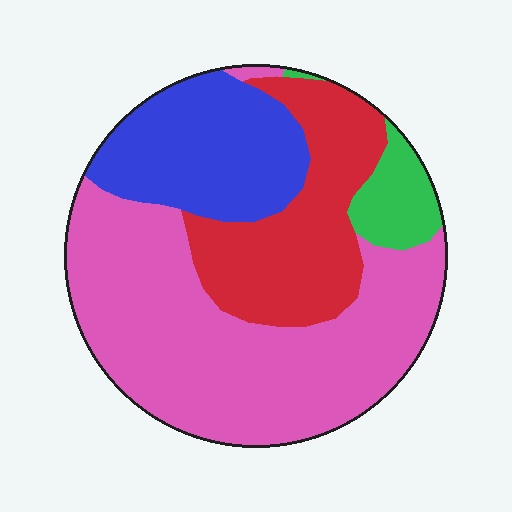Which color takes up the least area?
Green, at roughly 5%.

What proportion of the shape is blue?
Blue covers 21% of the shape.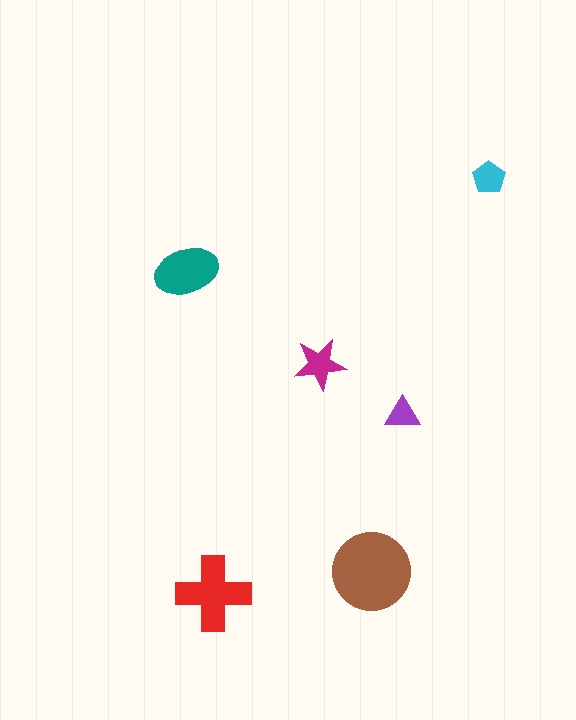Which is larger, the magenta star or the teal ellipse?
The teal ellipse.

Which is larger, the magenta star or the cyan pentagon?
The magenta star.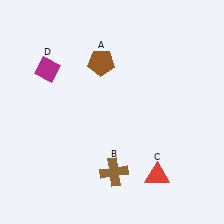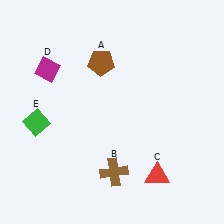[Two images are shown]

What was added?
A green diamond (E) was added in Image 2.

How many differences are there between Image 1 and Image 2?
There is 1 difference between the two images.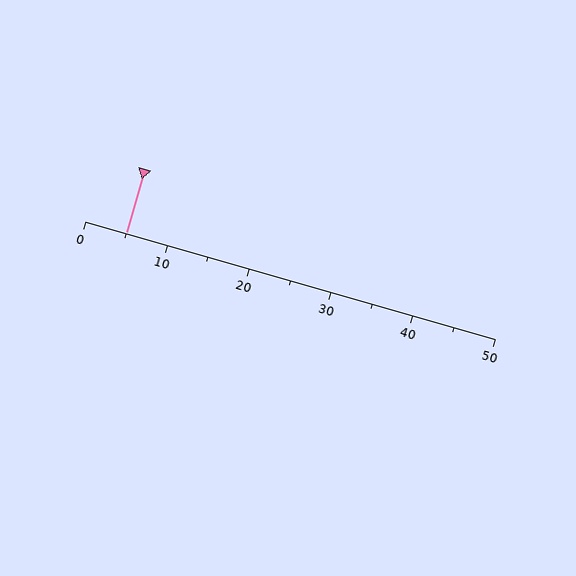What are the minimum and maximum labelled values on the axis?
The axis runs from 0 to 50.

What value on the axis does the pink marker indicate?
The marker indicates approximately 5.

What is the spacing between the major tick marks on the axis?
The major ticks are spaced 10 apart.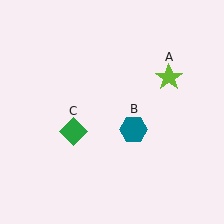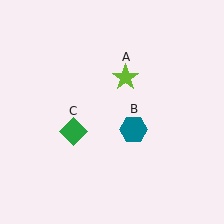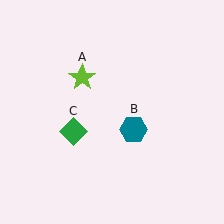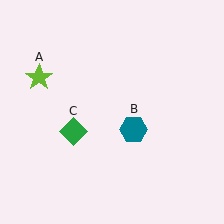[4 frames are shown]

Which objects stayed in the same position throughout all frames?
Teal hexagon (object B) and green diamond (object C) remained stationary.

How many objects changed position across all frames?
1 object changed position: lime star (object A).